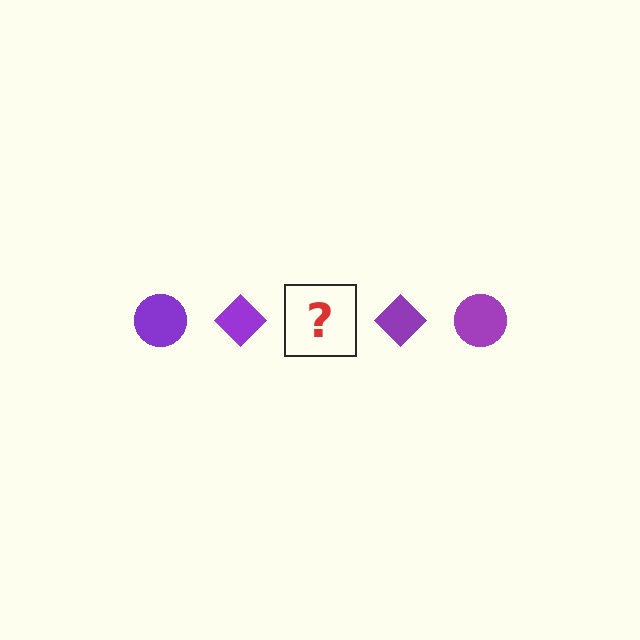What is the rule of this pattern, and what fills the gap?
The rule is that the pattern cycles through circle, diamond shapes in purple. The gap should be filled with a purple circle.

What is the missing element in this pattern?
The missing element is a purple circle.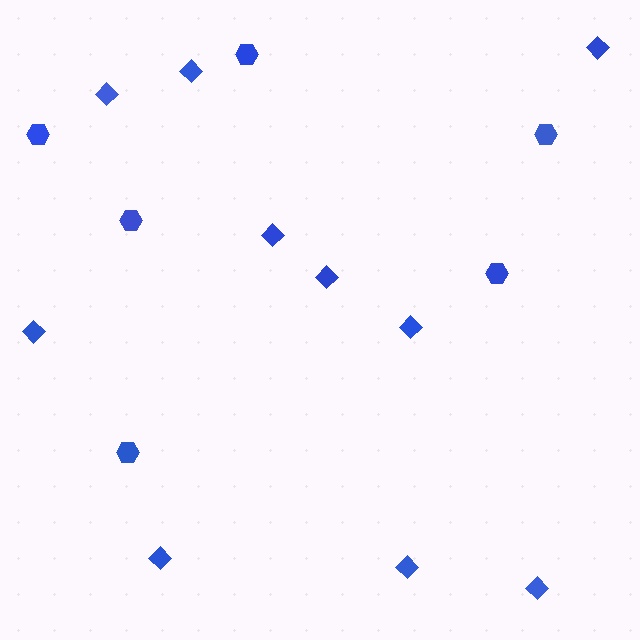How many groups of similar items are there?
There are 2 groups: one group of hexagons (6) and one group of diamonds (10).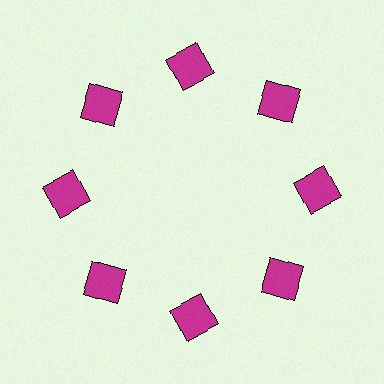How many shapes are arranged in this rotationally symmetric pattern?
There are 8 shapes, arranged in 8 groups of 1.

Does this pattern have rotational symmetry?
Yes, this pattern has 8-fold rotational symmetry. It looks the same after rotating 45 degrees around the center.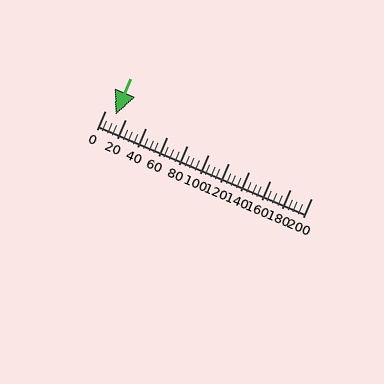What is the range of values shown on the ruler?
The ruler shows values from 0 to 200.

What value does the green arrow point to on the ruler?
The green arrow points to approximately 10.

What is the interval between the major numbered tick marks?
The major tick marks are spaced 20 units apart.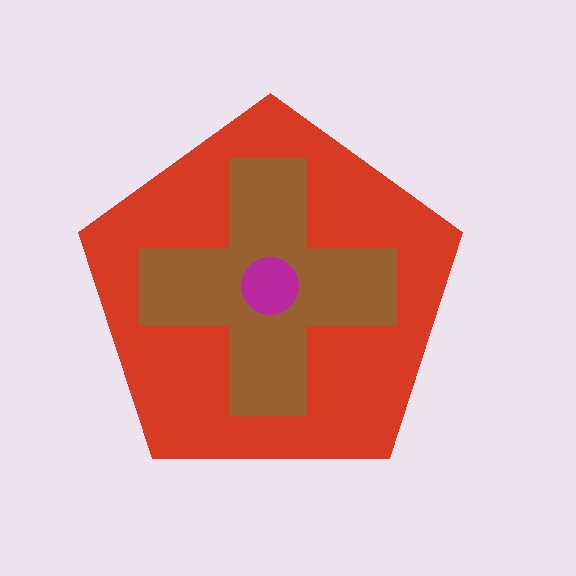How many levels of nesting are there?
3.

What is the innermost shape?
The magenta circle.